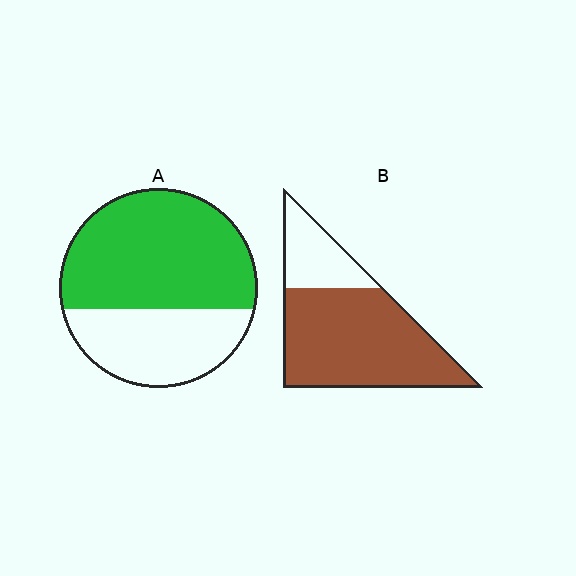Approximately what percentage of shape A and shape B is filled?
A is approximately 65% and B is approximately 75%.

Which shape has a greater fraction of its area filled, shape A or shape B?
Shape B.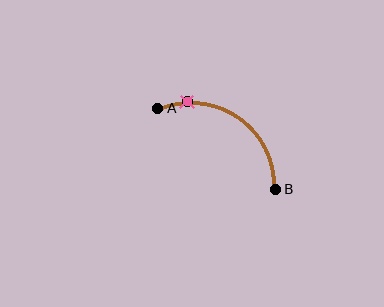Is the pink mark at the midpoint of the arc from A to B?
No. The pink mark lies on the arc but is closer to endpoint A. The arc midpoint would be at the point on the curve equidistant along the arc from both A and B.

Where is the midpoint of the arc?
The arc midpoint is the point on the curve farthest from the straight line joining A and B. It sits above and to the right of that line.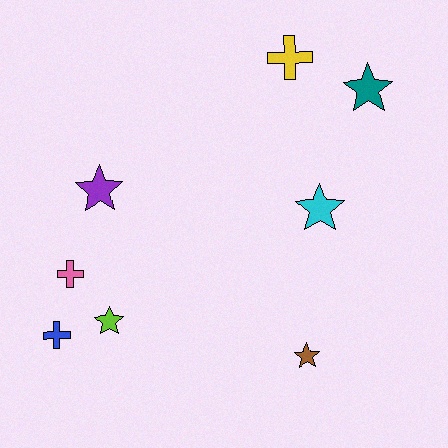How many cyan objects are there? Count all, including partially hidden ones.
There is 1 cyan object.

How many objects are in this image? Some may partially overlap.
There are 8 objects.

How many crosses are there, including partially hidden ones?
There are 3 crosses.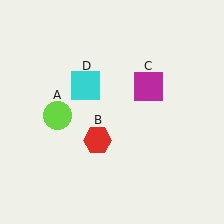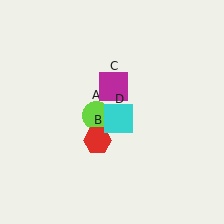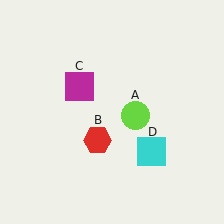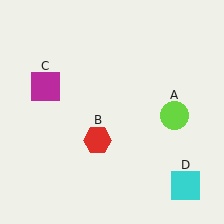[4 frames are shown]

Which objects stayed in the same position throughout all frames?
Red hexagon (object B) remained stationary.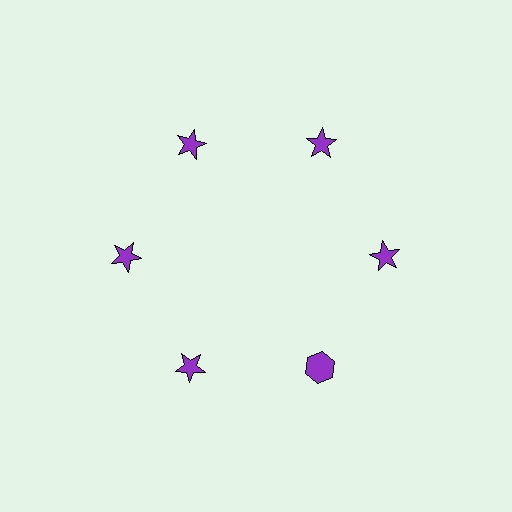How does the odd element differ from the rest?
It has a different shape: hexagon instead of star.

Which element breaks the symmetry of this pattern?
The purple hexagon at roughly the 5 o'clock position breaks the symmetry. All other shapes are purple stars.